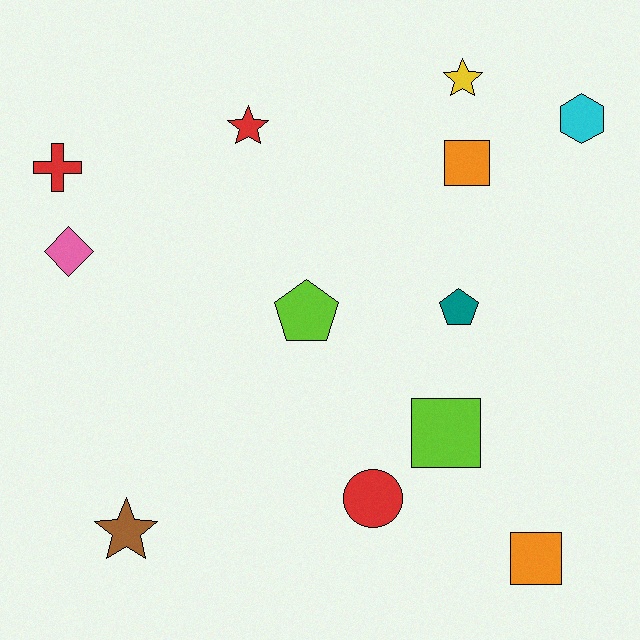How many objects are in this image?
There are 12 objects.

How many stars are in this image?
There are 3 stars.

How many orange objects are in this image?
There are 2 orange objects.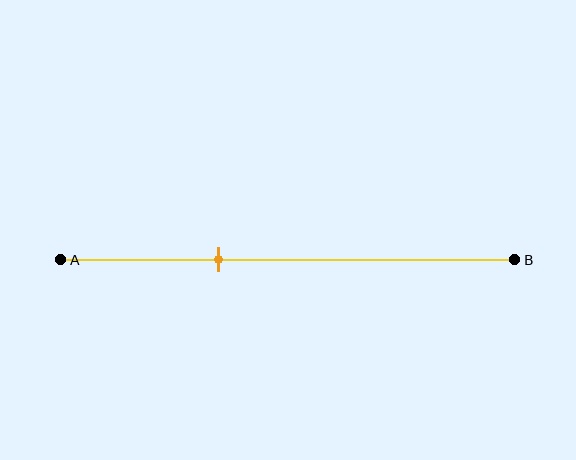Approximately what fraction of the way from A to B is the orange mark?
The orange mark is approximately 35% of the way from A to B.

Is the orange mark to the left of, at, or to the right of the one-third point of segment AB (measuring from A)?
The orange mark is approximately at the one-third point of segment AB.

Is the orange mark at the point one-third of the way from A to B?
Yes, the mark is approximately at the one-third point.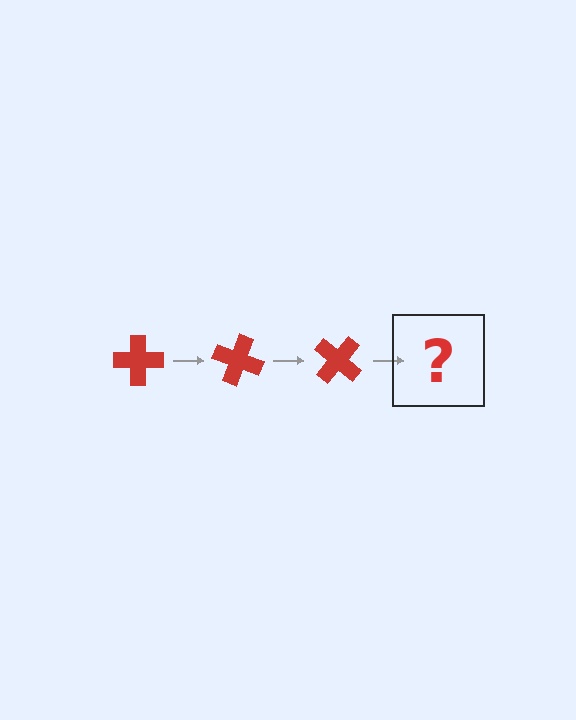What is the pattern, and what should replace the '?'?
The pattern is that the cross rotates 20 degrees each step. The '?' should be a red cross rotated 60 degrees.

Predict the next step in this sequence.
The next step is a red cross rotated 60 degrees.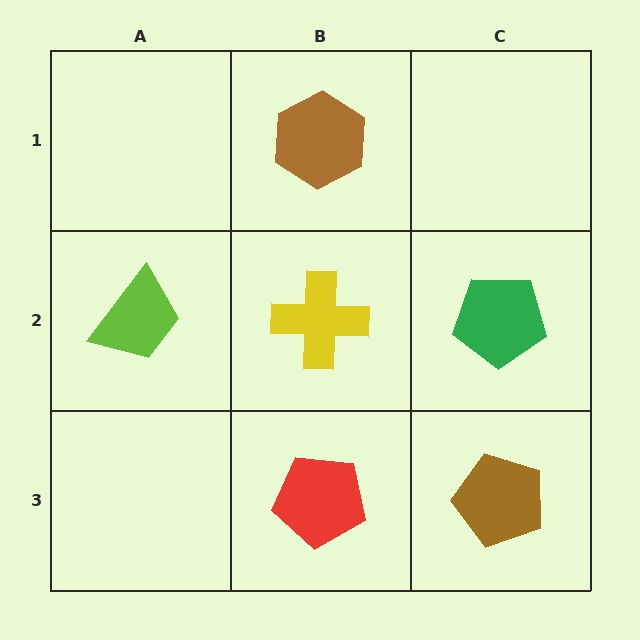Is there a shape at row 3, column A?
No, that cell is empty.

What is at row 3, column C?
A brown pentagon.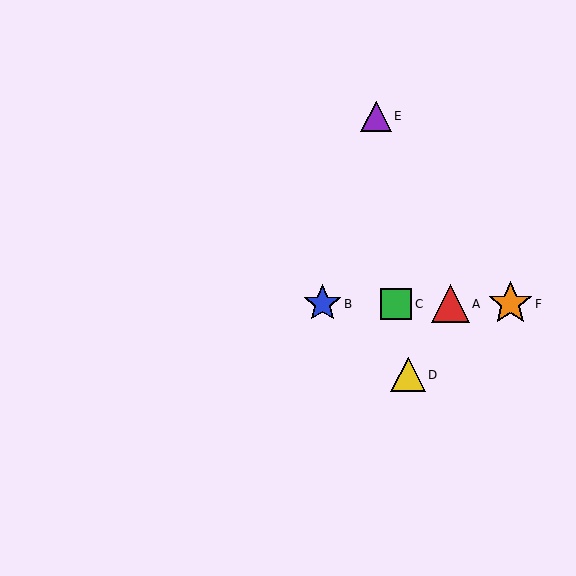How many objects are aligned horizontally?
4 objects (A, B, C, F) are aligned horizontally.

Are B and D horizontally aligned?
No, B is at y≈304 and D is at y≈375.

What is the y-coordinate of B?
Object B is at y≈304.